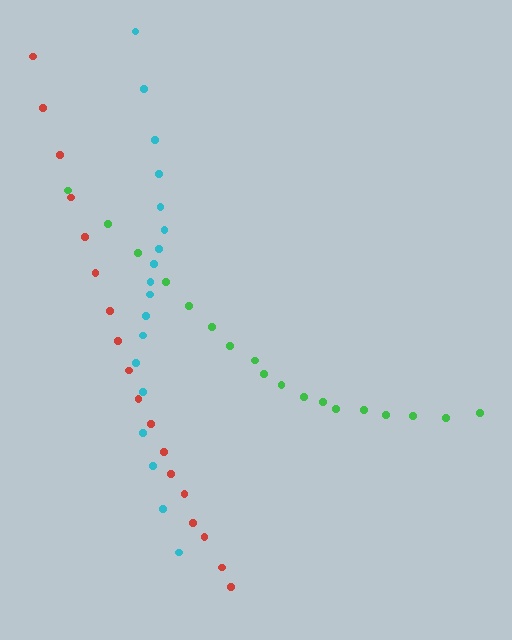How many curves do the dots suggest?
There are 3 distinct paths.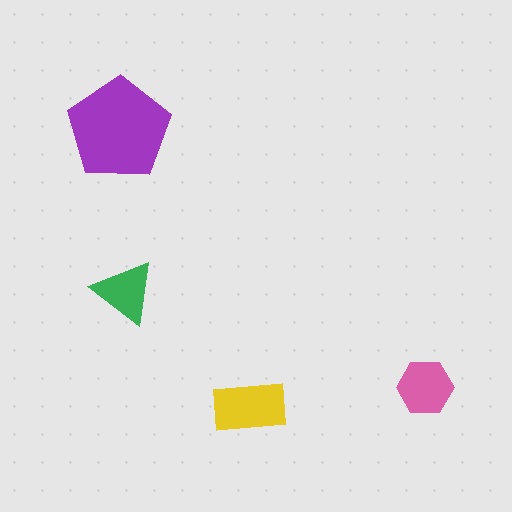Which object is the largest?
The purple pentagon.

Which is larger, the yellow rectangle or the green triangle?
The yellow rectangle.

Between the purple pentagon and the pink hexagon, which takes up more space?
The purple pentagon.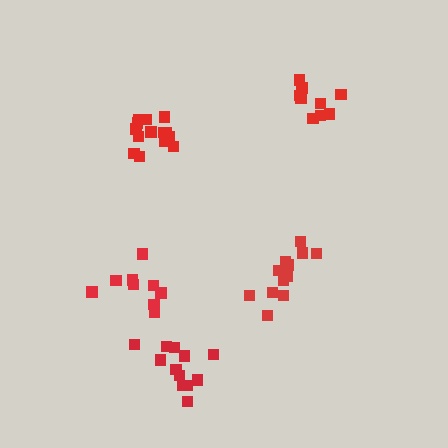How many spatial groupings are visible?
There are 5 spatial groupings.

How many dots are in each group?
Group 1: 9 dots, Group 2: 12 dots, Group 3: 15 dots, Group 4: 14 dots, Group 5: 9 dots (59 total).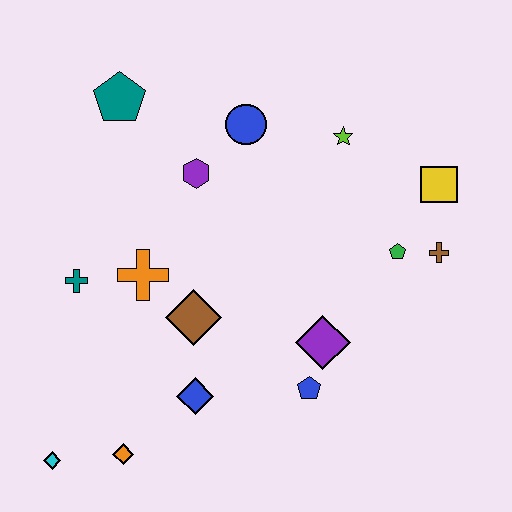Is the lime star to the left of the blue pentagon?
No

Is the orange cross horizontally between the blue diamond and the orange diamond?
Yes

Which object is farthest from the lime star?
The cyan diamond is farthest from the lime star.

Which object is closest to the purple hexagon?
The blue circle is closest to the purple hexagon.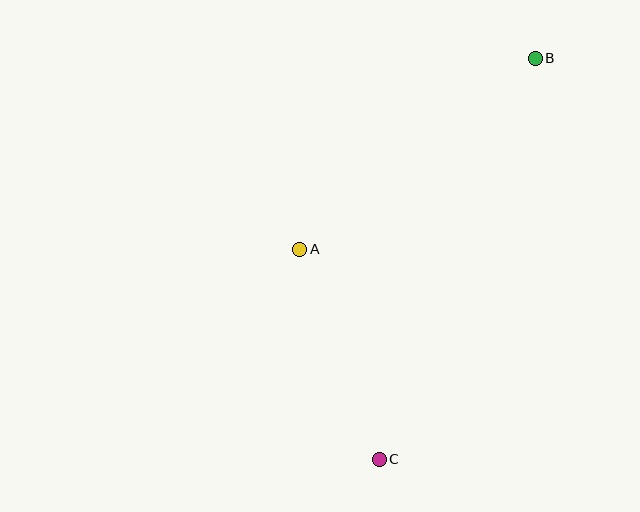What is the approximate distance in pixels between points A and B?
The distance between A and B is approximately 304 pixels.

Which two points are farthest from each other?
Points B and C are farthest from each other.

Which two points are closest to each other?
Points A and C are closest to each other.